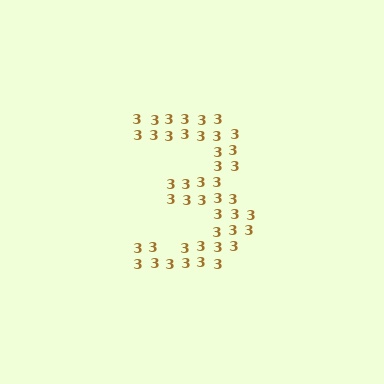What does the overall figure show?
The overall figure shows the digit 3.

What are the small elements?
The small elements are digit 3's.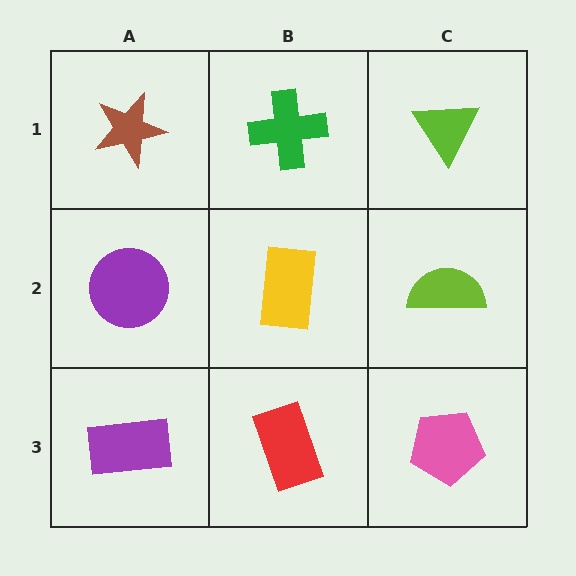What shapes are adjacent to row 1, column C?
A lime semicircle (row 2, column C), a green cross (row 1, column B).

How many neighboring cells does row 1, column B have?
3.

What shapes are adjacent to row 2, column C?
A lime triangle (row 1, column C), a pink pentagon (row 3, column C), a yellow rectangle (row 2, column B).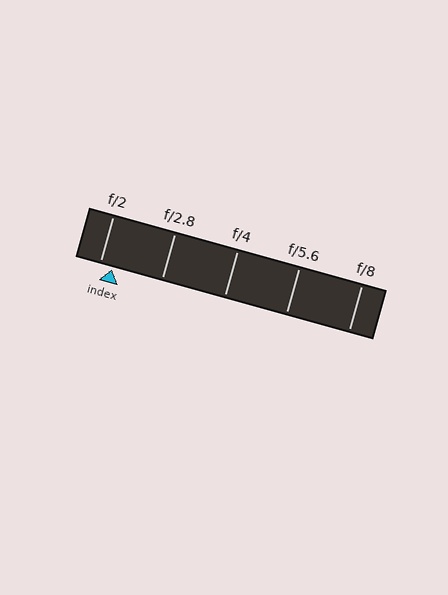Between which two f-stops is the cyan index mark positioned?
The index mark is between f/2 and f/2.8.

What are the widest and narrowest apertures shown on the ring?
The widest aperture shown is f/2 and the narrowest is f/8.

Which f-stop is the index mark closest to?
The index mark is closest to f/2.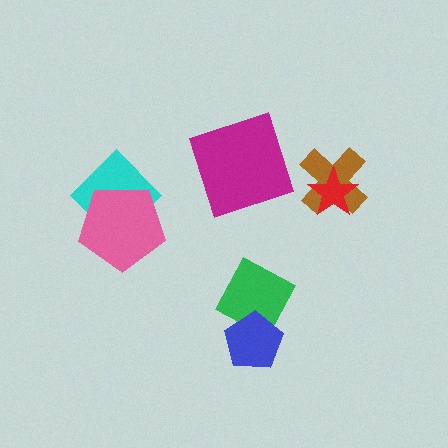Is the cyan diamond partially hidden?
Yes, it is partially covered by another shape.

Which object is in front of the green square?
The blue pentagon is in front of the green square.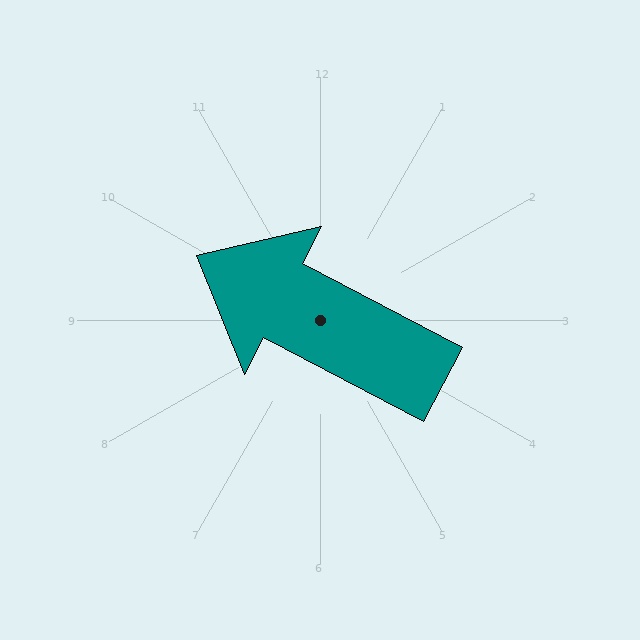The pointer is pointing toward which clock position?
Roughly 10 o'clock.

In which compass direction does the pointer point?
Northwest.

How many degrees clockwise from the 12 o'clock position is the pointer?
Approximately 298 degrees.